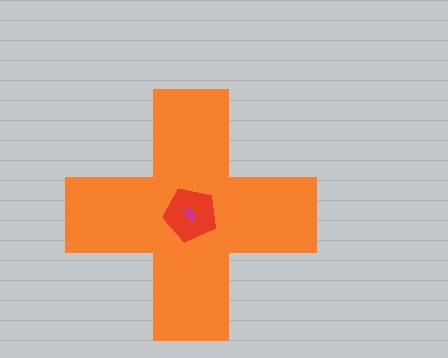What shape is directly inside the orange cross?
The red pentagon.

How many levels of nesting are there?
3.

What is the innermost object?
The magenta semicircle.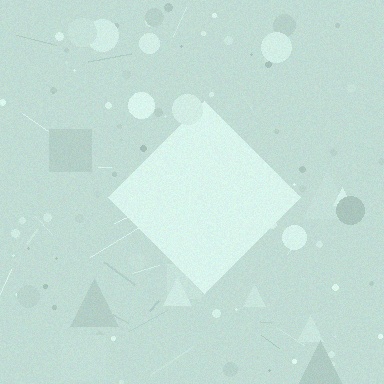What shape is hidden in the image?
A diamond is hidden in the image.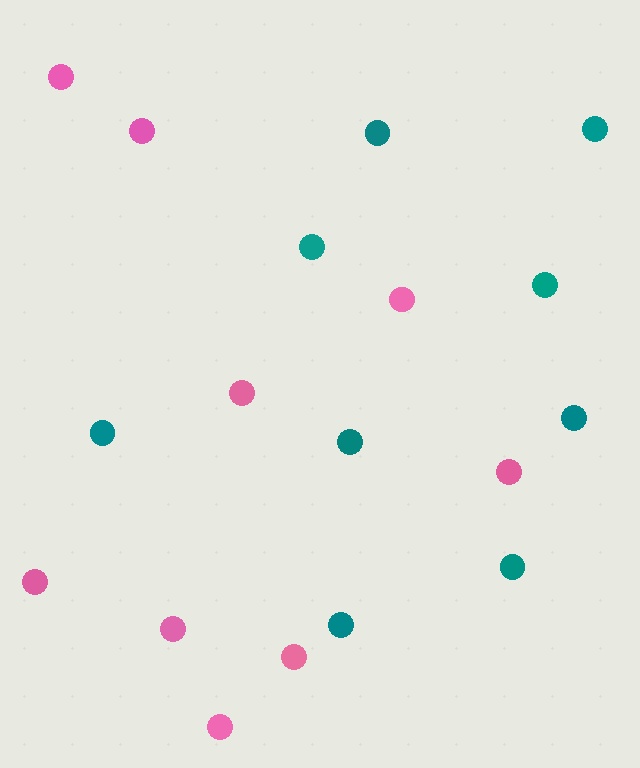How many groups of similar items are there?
There are 2 groups: one group of teal circles (9) and one group of pink circles (9).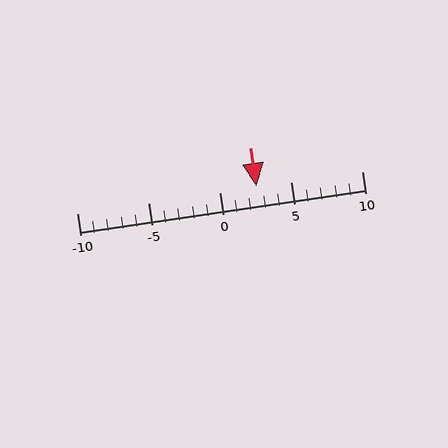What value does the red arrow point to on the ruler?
The red arrow points to approximately 3.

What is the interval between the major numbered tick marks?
The major tick marks are spaced 5 units apart.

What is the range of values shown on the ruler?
The ruler shows values from -10 to 10.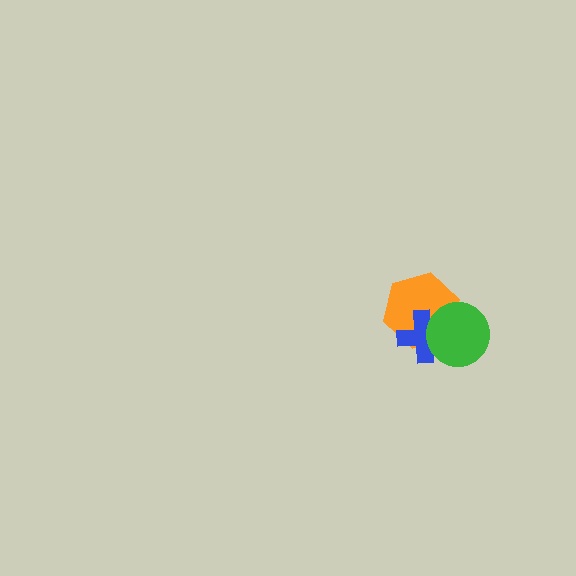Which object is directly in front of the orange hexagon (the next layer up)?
The blue cross is directly in front of the orange hexagon.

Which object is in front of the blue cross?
The green circle is in front of the blue cross.